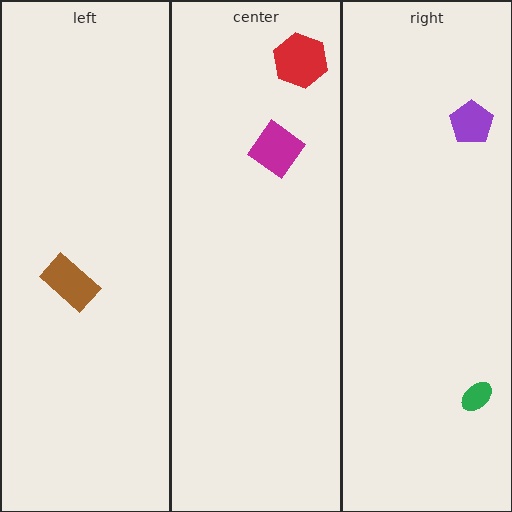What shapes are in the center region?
The magenta diamond, the red hexagon.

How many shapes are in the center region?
2.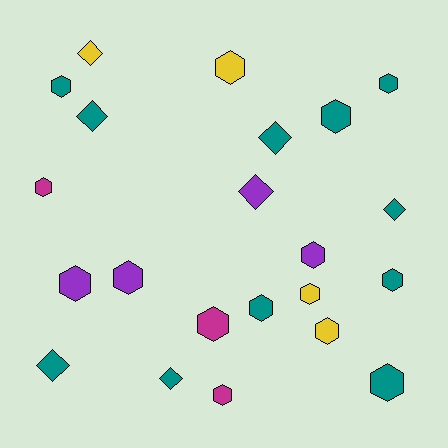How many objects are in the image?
There are 22 objects.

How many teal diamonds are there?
There are 5 teal diamonds.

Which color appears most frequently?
Teal, with 11 objects.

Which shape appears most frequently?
Hexagon, with 15 objects.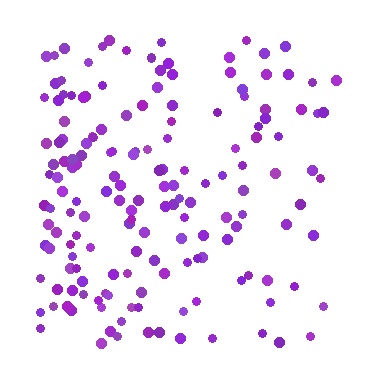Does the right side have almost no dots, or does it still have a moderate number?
Still a moderate number, just noticeably fewer than the left.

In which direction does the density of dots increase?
From right to left, with the left side densest.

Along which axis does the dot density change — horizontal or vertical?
Horizontal.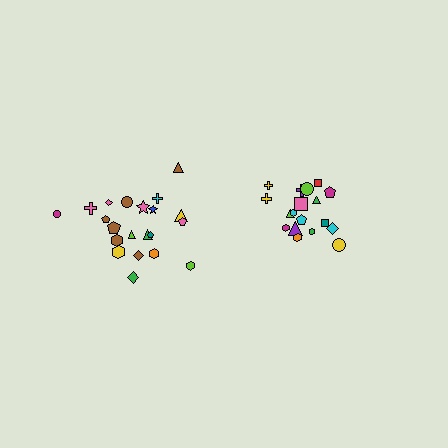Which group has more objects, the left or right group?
The left group.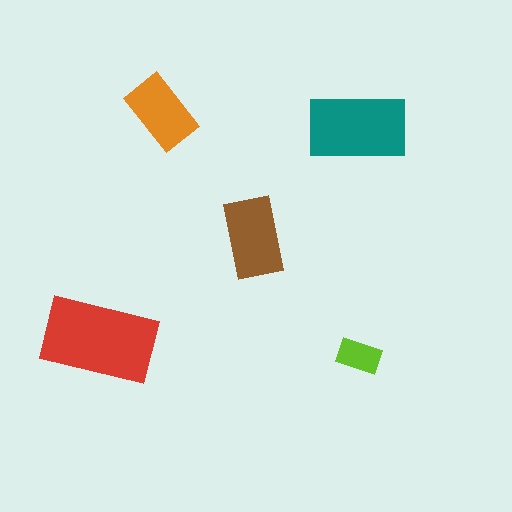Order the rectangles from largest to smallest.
the red one, the teal one, the brown one, the orange one, the lime one.